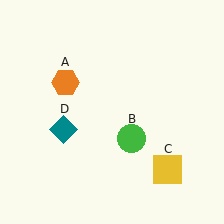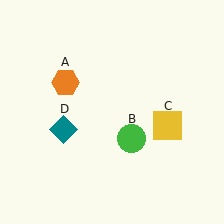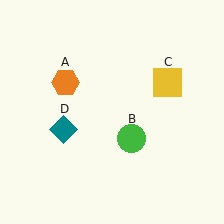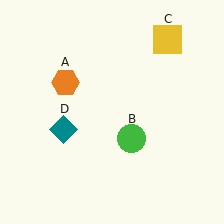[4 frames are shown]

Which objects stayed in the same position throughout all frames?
Orange hexagon (object A) and green circle (object B) and teal diamond (object D) remained stationary.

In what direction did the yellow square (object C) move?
The yellow square (object C) moved up.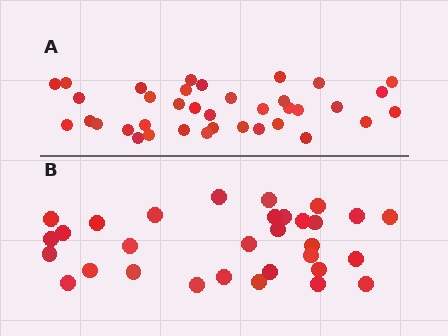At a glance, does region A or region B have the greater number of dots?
Region A (the top region) has more dots.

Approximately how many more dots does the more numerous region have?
Region A has about 6 more dots than region B.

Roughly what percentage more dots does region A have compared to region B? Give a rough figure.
About 20% more.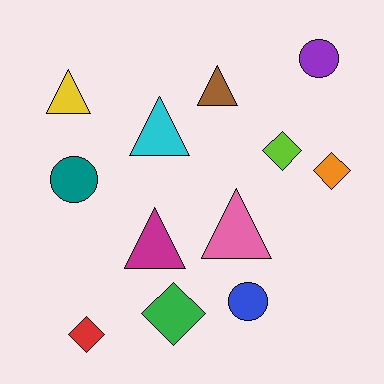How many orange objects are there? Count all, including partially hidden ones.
There is 1 orange object.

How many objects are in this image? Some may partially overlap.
There are 12 objects.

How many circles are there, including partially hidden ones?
There are 3 circles.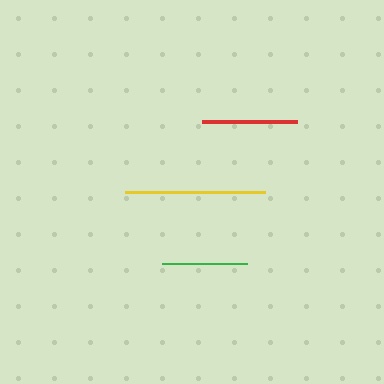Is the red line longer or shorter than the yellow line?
The yellow line is longer than the red line.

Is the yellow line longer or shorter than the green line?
The yellow line is longer than the green line.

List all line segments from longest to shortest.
From longest to shortest: yellow, red, green.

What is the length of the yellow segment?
The yellow segment is approximately 140 pixels long.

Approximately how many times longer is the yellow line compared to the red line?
The yellow line is approximately 1.5 times the length of the red line.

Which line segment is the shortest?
The green line is the shortest at approximately 85 pixels.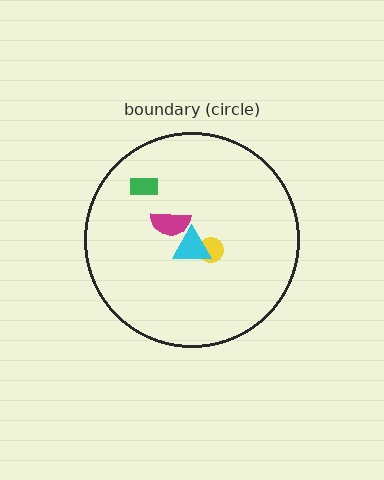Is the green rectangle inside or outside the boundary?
Inside.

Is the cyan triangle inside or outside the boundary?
Inside.